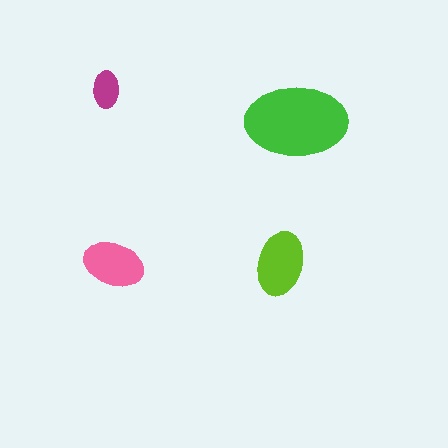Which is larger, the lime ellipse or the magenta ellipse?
The lime one.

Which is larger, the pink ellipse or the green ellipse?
The green one.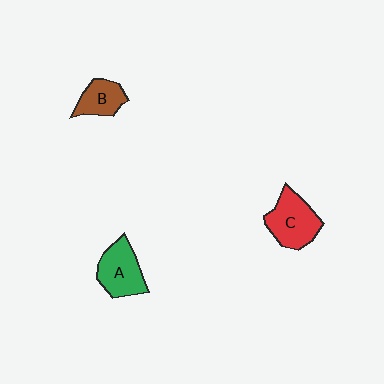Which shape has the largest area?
Shape C (red).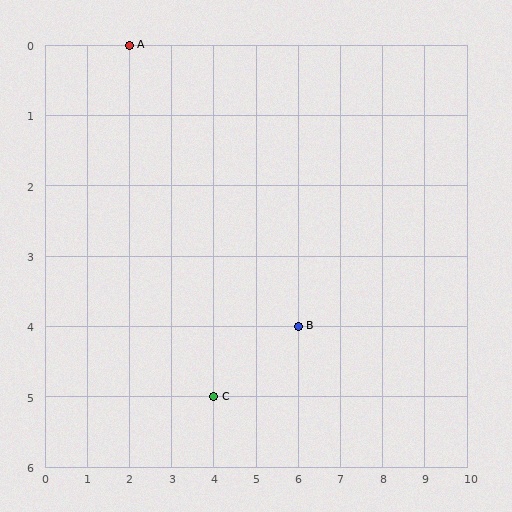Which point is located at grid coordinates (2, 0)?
Point A is at (2, 0).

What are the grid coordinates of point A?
Point A is at grid coordinates (2, 0).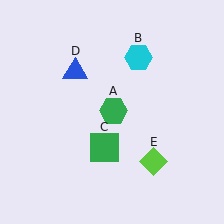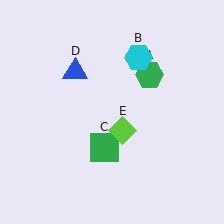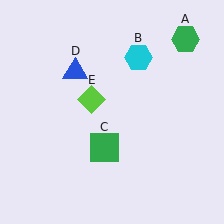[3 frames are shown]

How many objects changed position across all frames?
2 objects changed position: green hexagon (object A), lime diamond (object E).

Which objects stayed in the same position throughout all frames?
Cyan hexagon (object B) and green square (object C) and blue triangle (object D) remained stationary.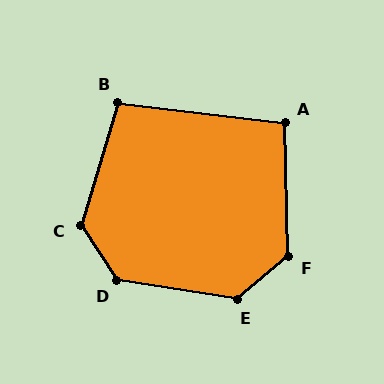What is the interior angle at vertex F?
Approximately 128 degrees (obtuse).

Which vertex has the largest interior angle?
D, at approximately 132 degrees.